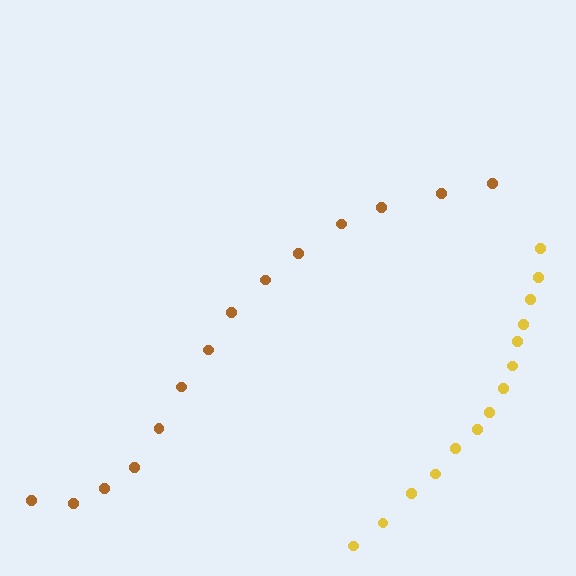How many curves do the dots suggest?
There are 2 distinct paths.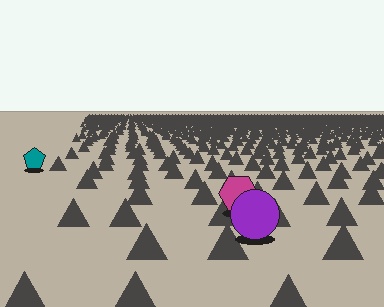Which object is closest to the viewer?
The purple circle is closest. The texture marks near it are larger and more spread out.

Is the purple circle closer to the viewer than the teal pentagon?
Yes. The purple circle is closer — you can tell from the texture gradient: the ground texture is coarser near it.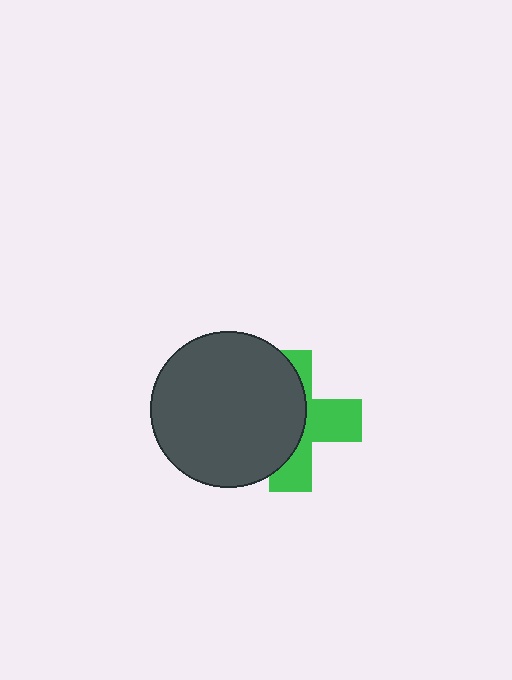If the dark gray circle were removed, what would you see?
You would see the complete green cross.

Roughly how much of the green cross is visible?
A small part of it is visible (roughly 45%).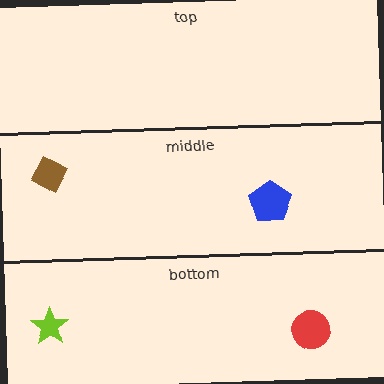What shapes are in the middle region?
The blue pentagon, the brown square.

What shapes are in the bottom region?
The red circle, the lime star.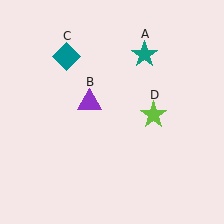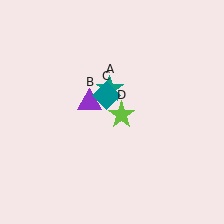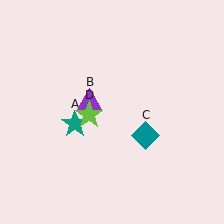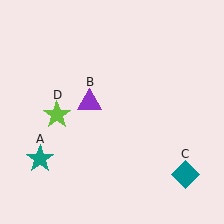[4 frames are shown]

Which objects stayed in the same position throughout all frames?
Purple triangle (object B) remained stationary.